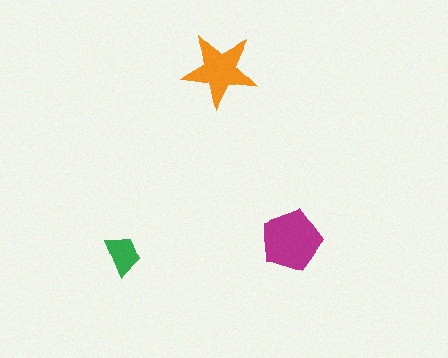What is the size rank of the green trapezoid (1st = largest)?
3rd.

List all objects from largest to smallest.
The magenta pentagon, the orange star, the green trapezoid.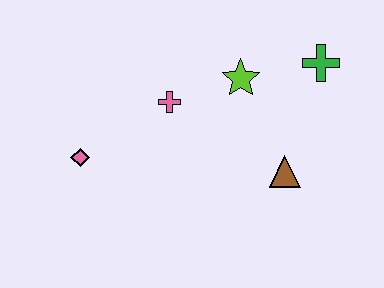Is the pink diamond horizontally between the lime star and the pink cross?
No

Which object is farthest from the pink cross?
The green cross is farthest from the pink cross.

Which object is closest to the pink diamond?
The pink cross is closest to the pink diamond.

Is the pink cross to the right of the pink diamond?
Yes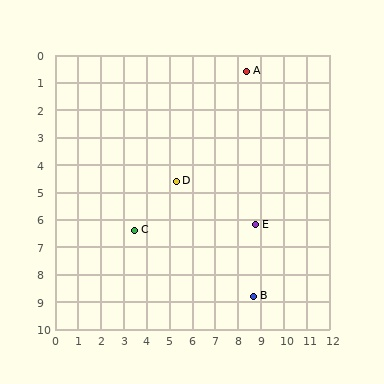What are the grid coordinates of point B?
Point B is at approximately (8.7, 8.8).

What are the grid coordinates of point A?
Point A is at approximately (8.4, 0.6).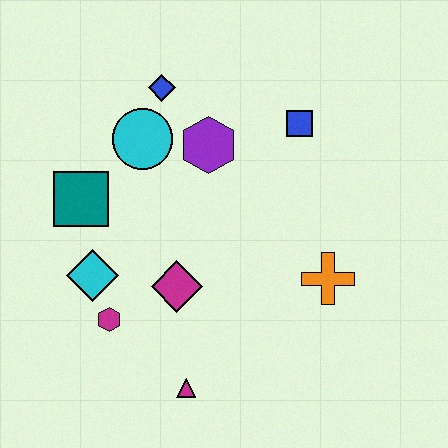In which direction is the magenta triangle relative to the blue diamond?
The magenta triangle is below the blue diamond.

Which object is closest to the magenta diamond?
The magenta hexagon is closest to the magenta diamond.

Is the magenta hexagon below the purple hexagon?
Yes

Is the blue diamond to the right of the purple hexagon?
No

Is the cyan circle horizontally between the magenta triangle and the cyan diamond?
Yes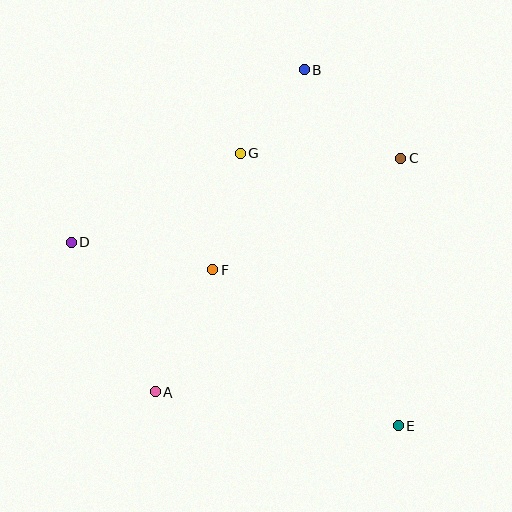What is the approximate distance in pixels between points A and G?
The distance between A and G is approximately 254 pixels.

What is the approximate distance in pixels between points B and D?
The distance between B and D is approximately 290 pixels.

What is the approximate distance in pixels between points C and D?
The distance between C and D is approximately 339 pixels.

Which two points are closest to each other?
Points B and G are closest to each other.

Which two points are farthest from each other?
Points D and E are farthest from each other.